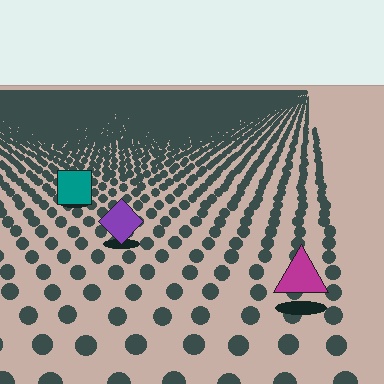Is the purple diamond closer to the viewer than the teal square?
Yes. The purple diamond is closer — you can tell from the texture gradient: the ground texture is coarser near it.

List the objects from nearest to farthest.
From nearest to farthest: the magenta triangle, the purple diamond, the teal square.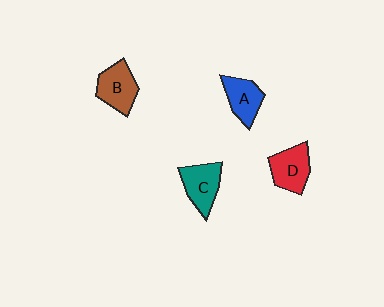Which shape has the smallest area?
Shape A (blue).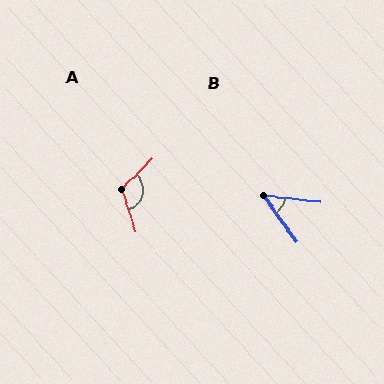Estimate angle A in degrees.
Approximately 116 degrees.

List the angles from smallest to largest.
B (48°), A (116°).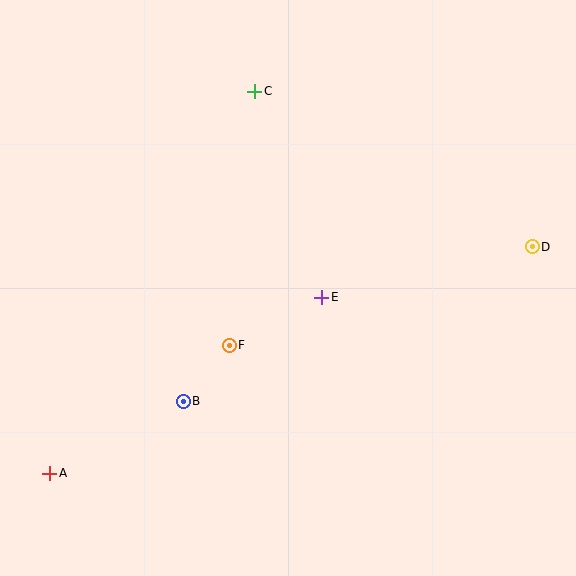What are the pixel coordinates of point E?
Point E is at (322, 297).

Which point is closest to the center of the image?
Point E at (322, 297) is closest to the center.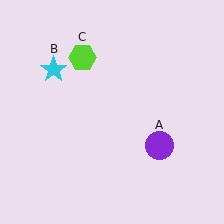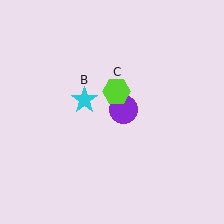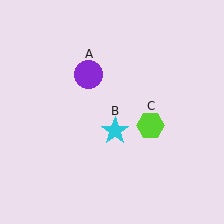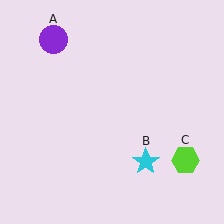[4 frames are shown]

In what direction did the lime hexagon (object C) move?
The lime hexagon (object C) moved down and to the right.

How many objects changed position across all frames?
3 objects changed position: purple circle (object A), cyan star (object B), lime hexagon (object C).